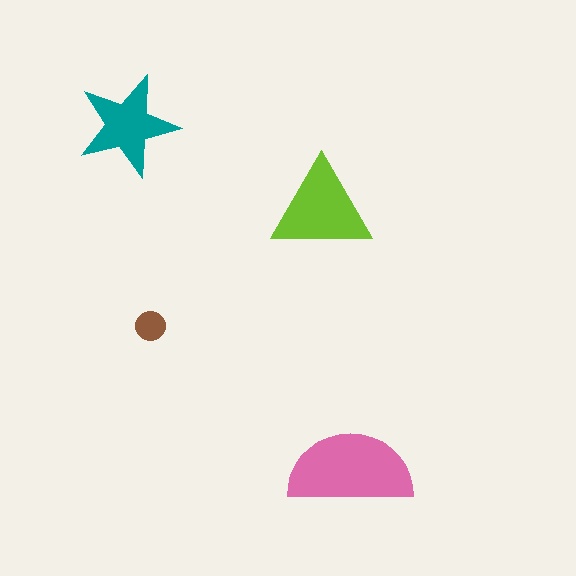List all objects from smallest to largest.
The brown circle, the teal star, the lime triangle, the pink semicircle.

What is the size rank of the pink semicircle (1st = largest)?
1st.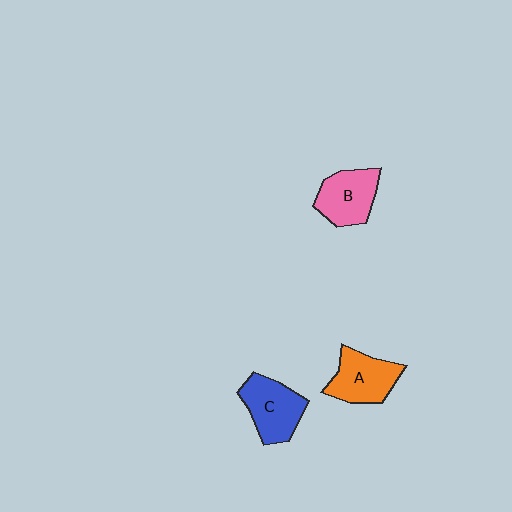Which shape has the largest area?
Shape C (blue).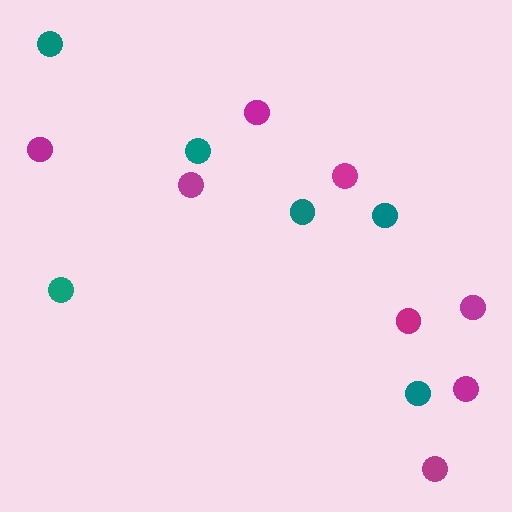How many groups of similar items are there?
There are 2 groups: one group of magenta circles (8) and one group of teal circles (6).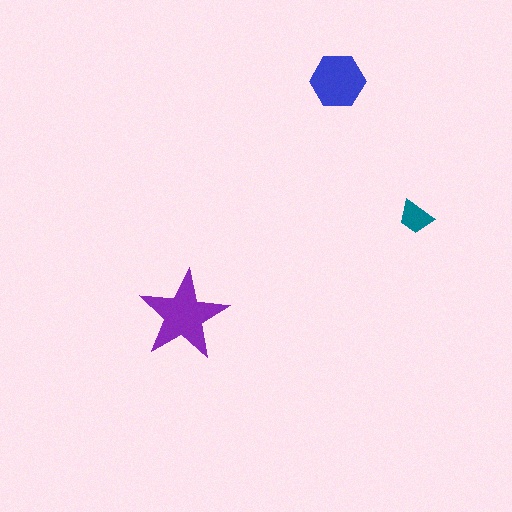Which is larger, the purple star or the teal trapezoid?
The purple star.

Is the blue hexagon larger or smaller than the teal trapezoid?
Larger.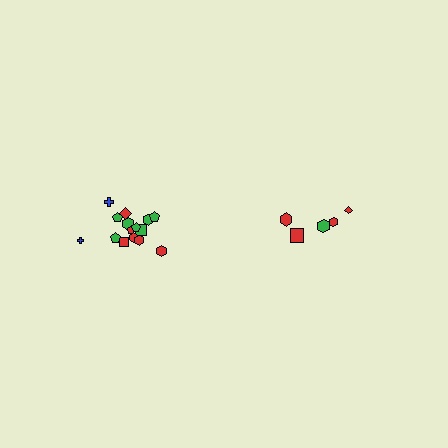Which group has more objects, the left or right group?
The left group.